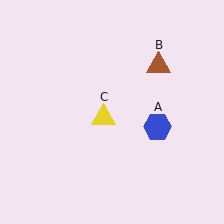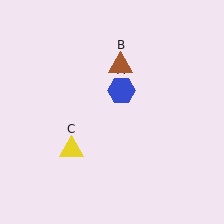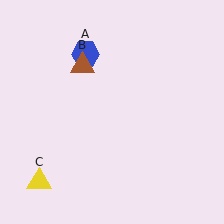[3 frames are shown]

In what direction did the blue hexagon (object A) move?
The blue hexagon (object A) moved up and to the left.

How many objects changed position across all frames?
3 objects changed position: blue hexagon (object A), brown triangle (object B), yellow triangle (object C).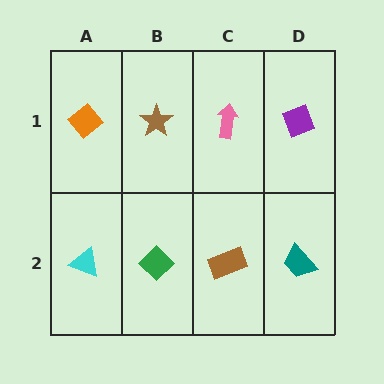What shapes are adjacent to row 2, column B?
A brown star (row 1, column B), a cyan triangle (row 2, column A), a brown rectangle (row 2, column C).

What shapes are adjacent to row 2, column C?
A pink arrow (row 1, column C), a green diamond (row 2, column B), a teal trapezoid (row 2, column D).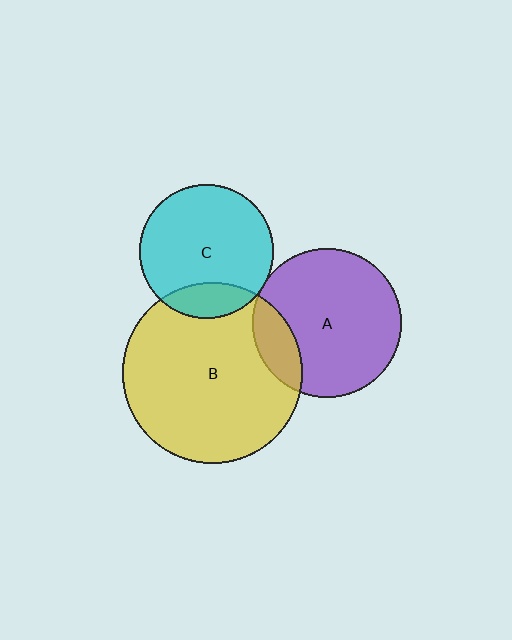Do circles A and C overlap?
Yes.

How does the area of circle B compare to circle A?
Approximately 1.5 times.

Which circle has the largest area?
Circle B (yellow).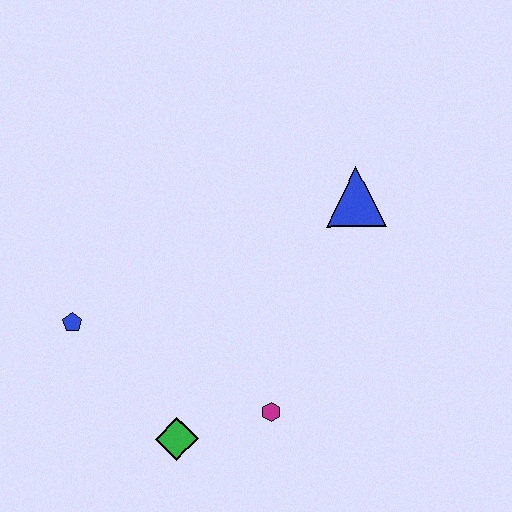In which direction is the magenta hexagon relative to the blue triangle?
The magenta hexagon is below the blue triangle.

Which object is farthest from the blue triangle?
The blue pentagon is farthest from the blue triangle.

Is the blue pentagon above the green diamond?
Yes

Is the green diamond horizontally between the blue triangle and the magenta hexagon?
No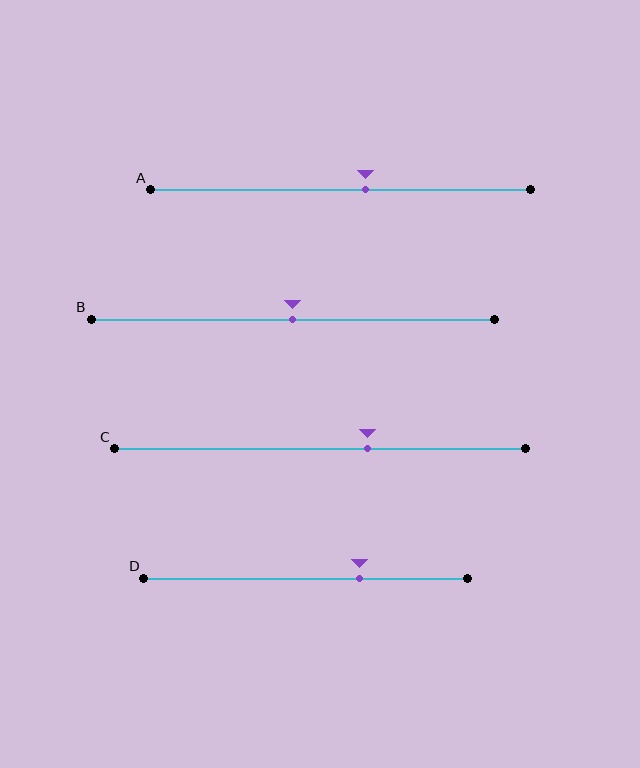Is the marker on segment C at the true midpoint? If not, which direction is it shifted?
No, the marker on segment C is shifted to the right by about 12% of the segment length.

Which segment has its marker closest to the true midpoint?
Segment B has its marker closest to the true midpoint.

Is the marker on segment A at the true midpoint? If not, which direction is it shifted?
No, the marker on segment A is shifted to the right by about 7% of the segment length.